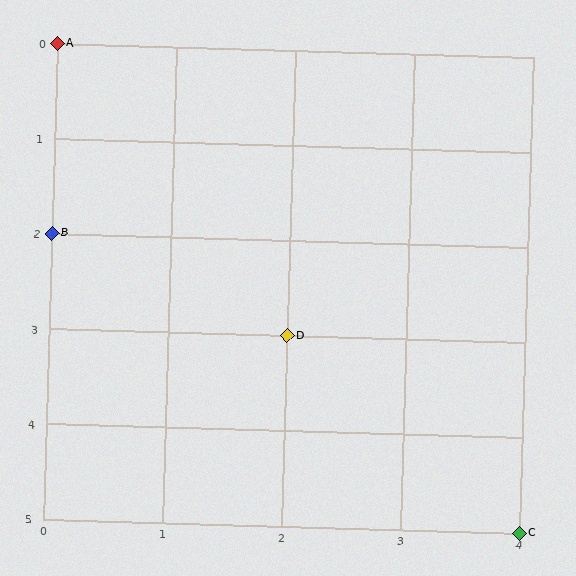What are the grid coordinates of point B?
Point B is at grid coordinates (0, 2).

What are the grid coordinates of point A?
Point A is at grid coordinates (0, 0).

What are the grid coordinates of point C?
Point C is at grid coordinates (4, 5).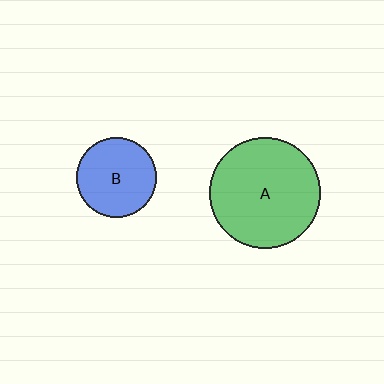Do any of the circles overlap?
No, none of the circles overlap.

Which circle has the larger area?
Circle A (green).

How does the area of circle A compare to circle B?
Approximately 1.9 times.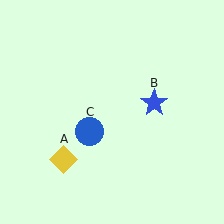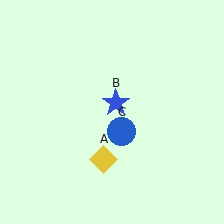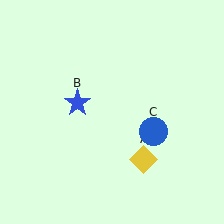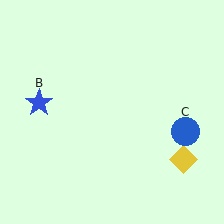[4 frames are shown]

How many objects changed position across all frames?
3 objects changed position: yellow diamond (object A), blue star (object B), blue circle (object C).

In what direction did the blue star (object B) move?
The blue star (object B) moved left.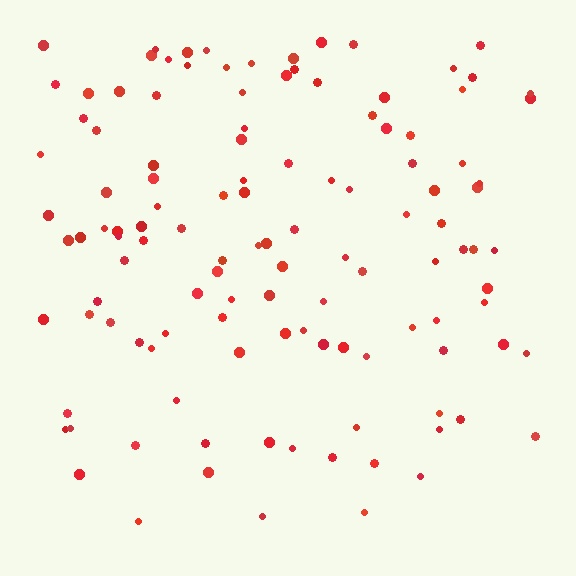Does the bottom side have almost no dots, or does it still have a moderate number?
Still a moderate number, just noticeably fewer than the top.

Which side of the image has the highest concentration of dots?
The top.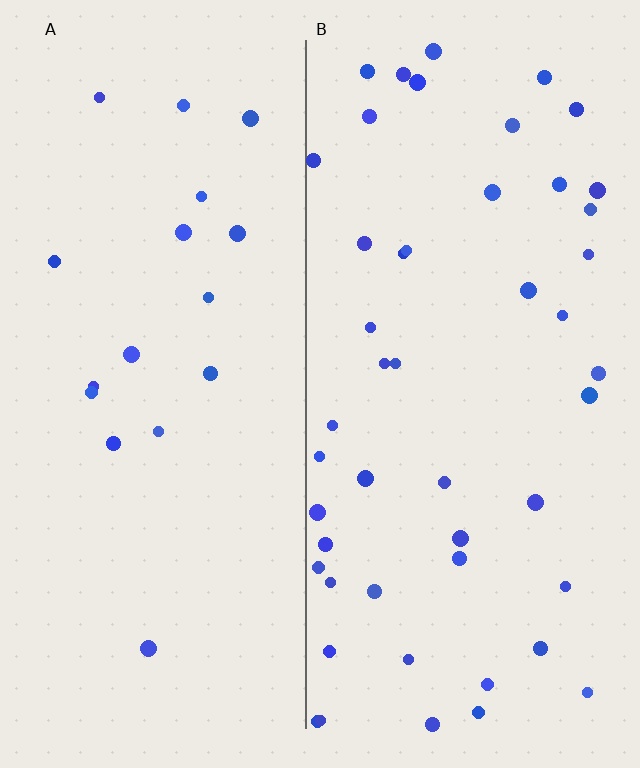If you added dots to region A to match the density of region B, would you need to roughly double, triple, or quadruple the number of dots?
Approximately triple.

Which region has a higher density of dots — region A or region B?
B (the right).